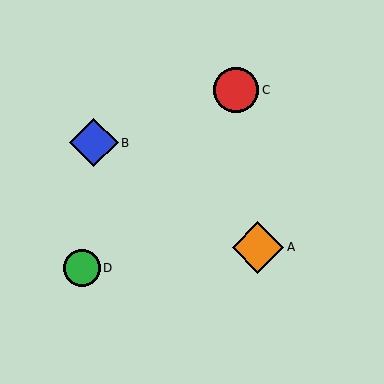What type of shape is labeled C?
Shape C is a red circle.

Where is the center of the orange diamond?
The center of the orange diamond is at (258, 247).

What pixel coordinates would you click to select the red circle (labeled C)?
Click at (236, 90) to select the red circle C.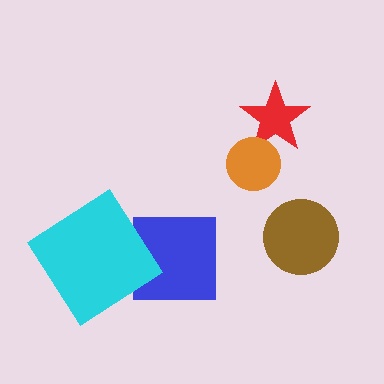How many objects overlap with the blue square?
1 object overlaps with the blue square.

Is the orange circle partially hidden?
No, no other shape covers it.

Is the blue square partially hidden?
Yes, it is partially covered by another shape.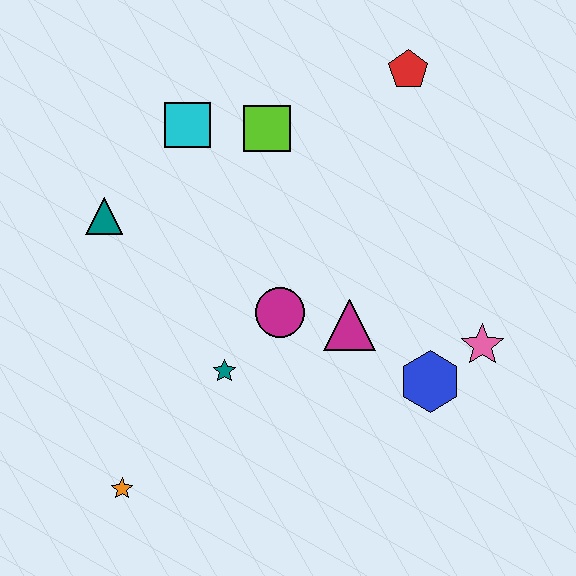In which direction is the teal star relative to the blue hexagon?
The teal star is to the left of the blue hexagon.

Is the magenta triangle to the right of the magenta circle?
Yes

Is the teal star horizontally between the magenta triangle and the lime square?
No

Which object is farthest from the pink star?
The teal triangle is farthest from the pink star.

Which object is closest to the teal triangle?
The cyan square is closest to the teal triangle.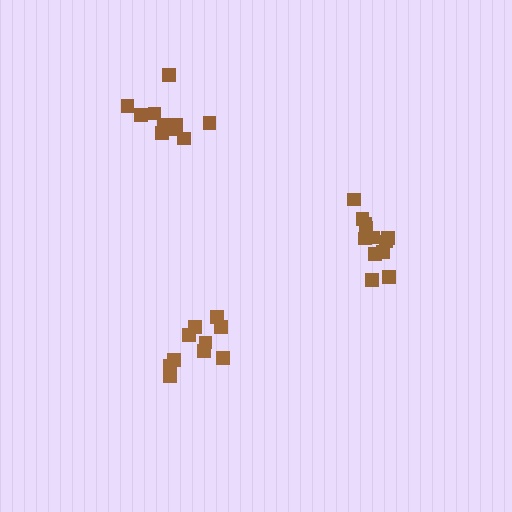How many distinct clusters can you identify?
There are 3 distinct clusters.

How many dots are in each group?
Group 1: 10 dots, Group 2: 10 dots, Group 3: 12 dots (32 total).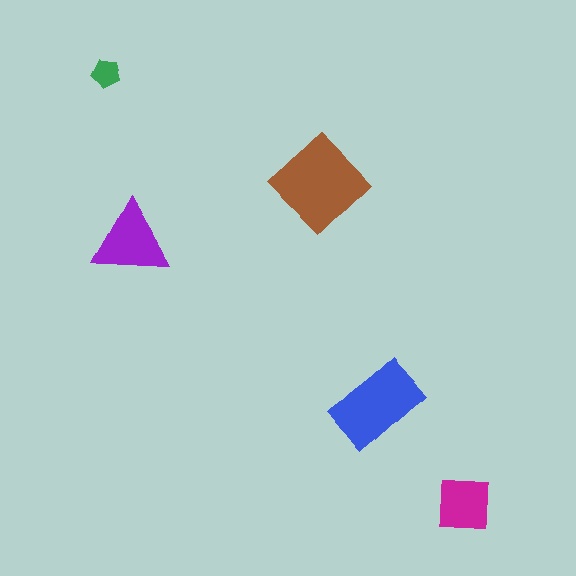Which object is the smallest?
The green pentagon.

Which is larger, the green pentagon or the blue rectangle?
The blue rectangle.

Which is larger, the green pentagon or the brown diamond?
The brown diamond.